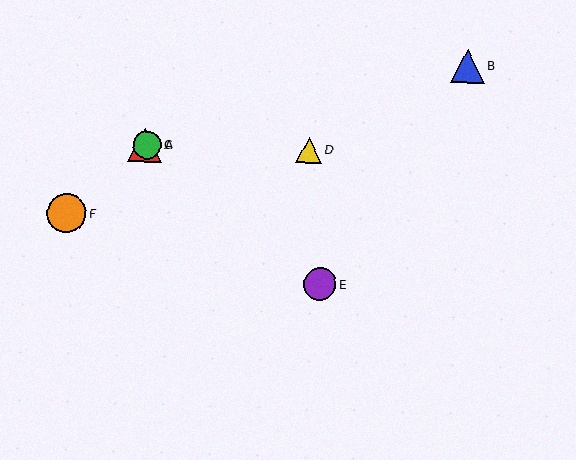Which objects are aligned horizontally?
Objects A, C, D are aligned horizontally.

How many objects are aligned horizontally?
3 objects (A, C, D) are aligned horizontally.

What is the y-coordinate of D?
Object D is at y≈150.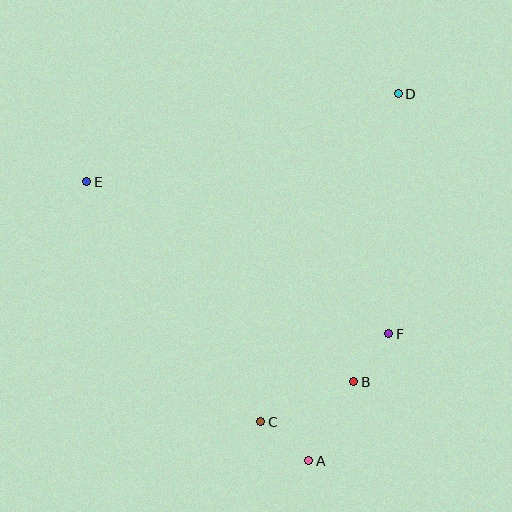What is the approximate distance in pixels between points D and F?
The distance between D and F is approximately 241 pixels.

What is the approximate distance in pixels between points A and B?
The distance between A and B is approximately 91 pixels.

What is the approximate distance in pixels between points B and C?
The distance between B and C is approximately 101 pixels.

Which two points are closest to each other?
Points B and F are closest to each other.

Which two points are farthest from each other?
Points A and D are farthest from each other.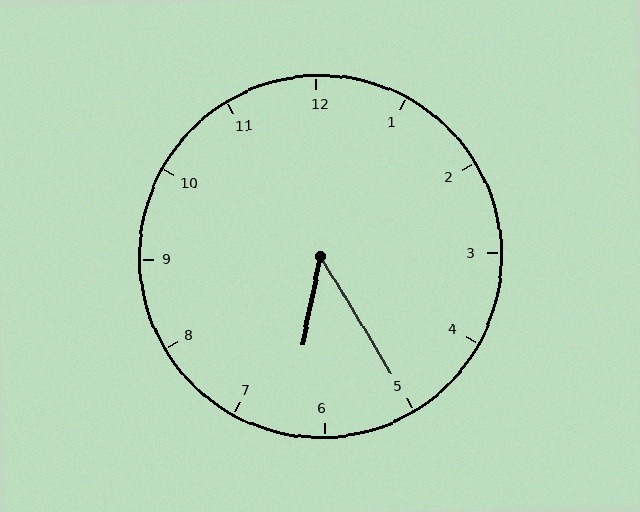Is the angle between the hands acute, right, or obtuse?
It is acute.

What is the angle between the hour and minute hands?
Approximately 42 degrees.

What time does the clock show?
6:25.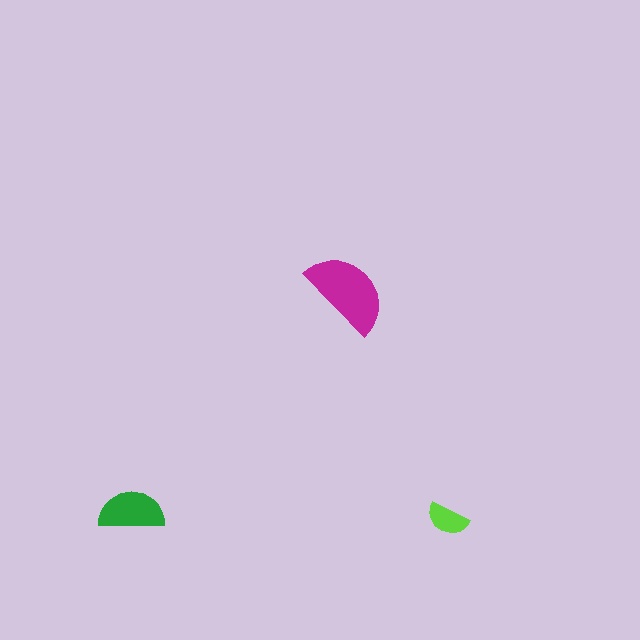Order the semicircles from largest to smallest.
the magenta one, the green one, the lime one.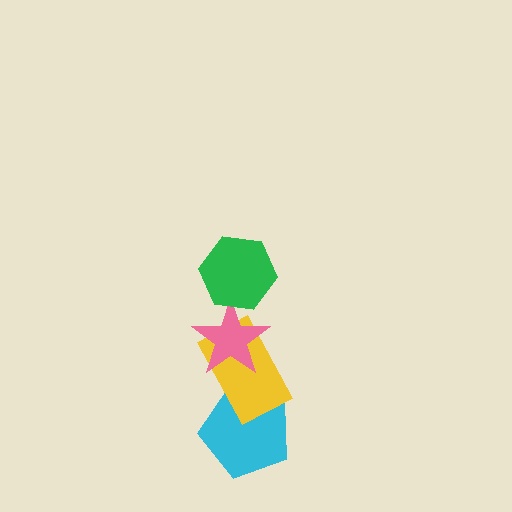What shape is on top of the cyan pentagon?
The yellow rectangle is on top of the cyan pentagon.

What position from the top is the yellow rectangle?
The yellow rectangle is 3rd from the top.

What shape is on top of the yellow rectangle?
The pink star is on top of the yellow rectangle.